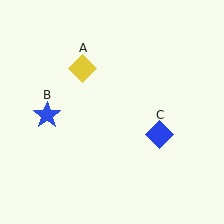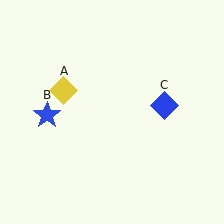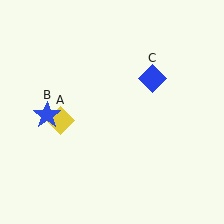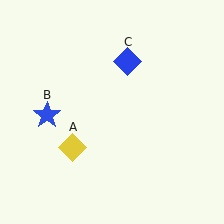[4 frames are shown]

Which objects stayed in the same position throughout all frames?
Blue star (object B) remained stationary.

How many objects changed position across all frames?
2 objects changed position: yellow diamond (object A), blue diamond (object C).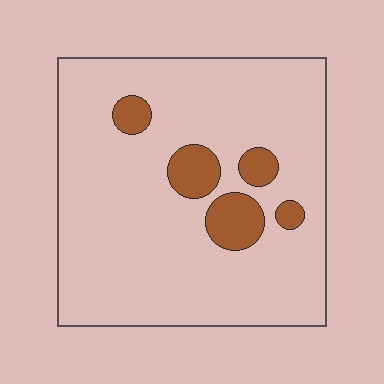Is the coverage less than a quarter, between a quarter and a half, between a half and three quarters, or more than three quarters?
Less than a quarter.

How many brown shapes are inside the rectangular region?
5.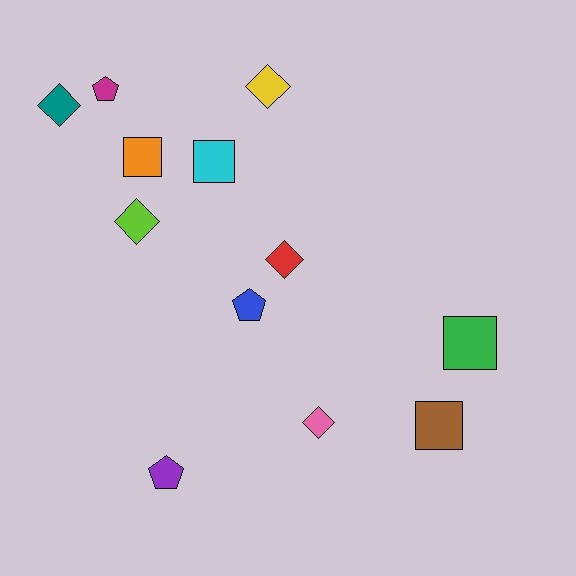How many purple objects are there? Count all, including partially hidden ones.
There is 1 purple object.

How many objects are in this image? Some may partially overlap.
There are 12 objects.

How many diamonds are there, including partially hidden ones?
There are 5 diamonds.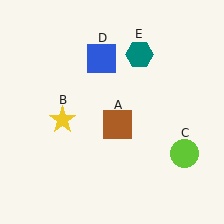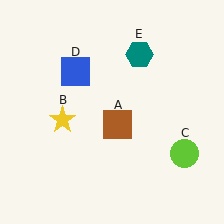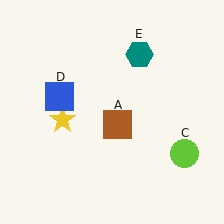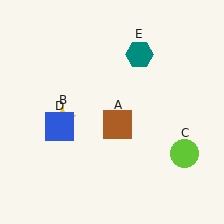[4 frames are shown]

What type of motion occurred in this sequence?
The blue square (object D) rotated counterclockwise around the center of the scene.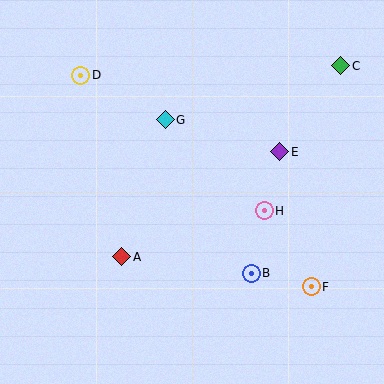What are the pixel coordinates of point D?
Point D is at (81, 75).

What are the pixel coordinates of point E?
Point E is at (280, 152).